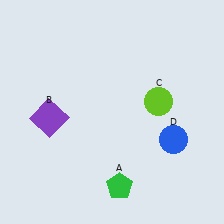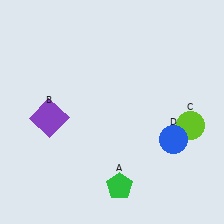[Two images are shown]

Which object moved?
The lime circle (C) moved right.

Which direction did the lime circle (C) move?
The lime circle (C) moved right.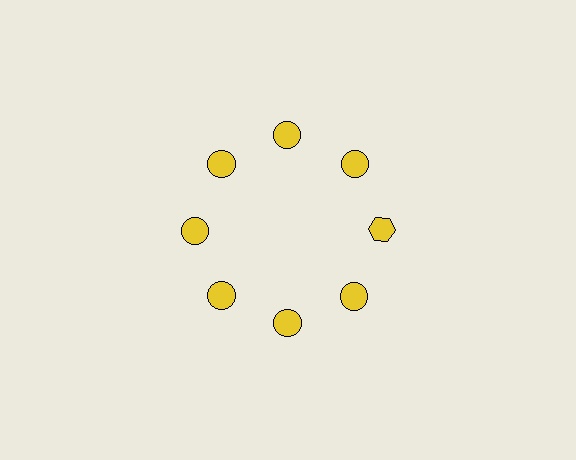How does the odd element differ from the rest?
It has a different shape: hexagon instead of circle.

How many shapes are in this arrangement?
There are 8 shapes arranged in a ring pattern.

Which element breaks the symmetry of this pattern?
The yellow hexagon at roughly the 3 o'clock position breaks the symmetry. All other shapes are yellow circles.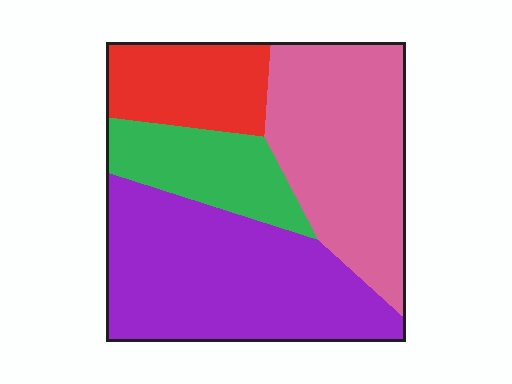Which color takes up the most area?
Purple, at roughly 40%.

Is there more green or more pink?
Pink.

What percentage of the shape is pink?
Pink takes up about one third (1/3) of the shape.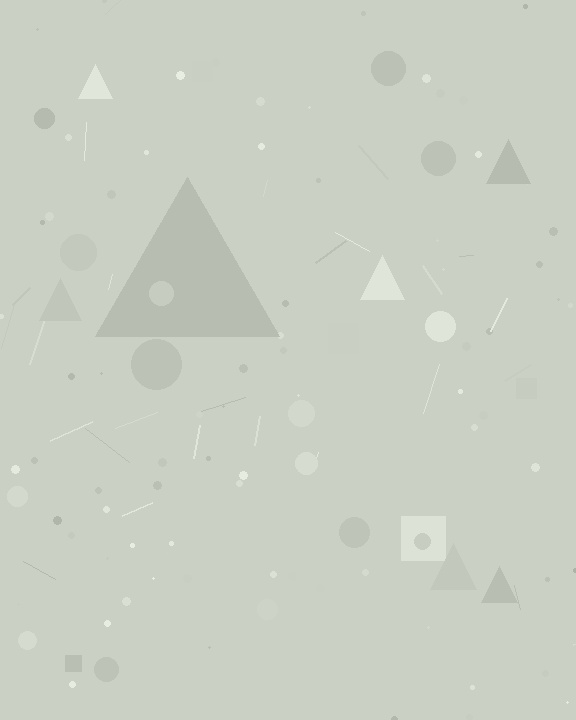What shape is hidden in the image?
A triangle is hidden in the image.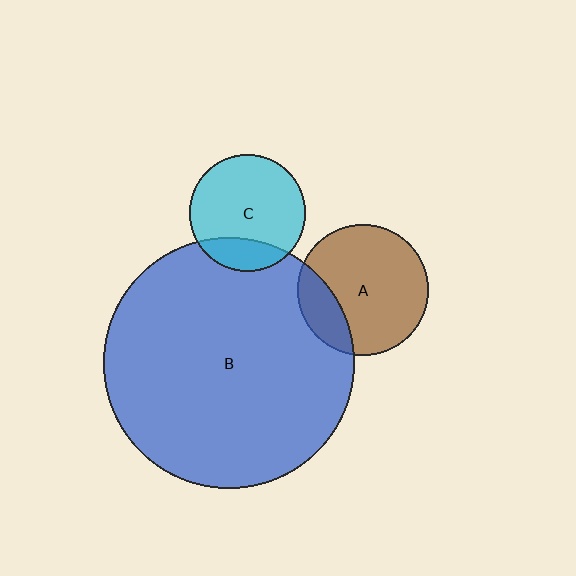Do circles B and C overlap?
Yes.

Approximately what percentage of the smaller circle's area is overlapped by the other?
Approximately 20%.